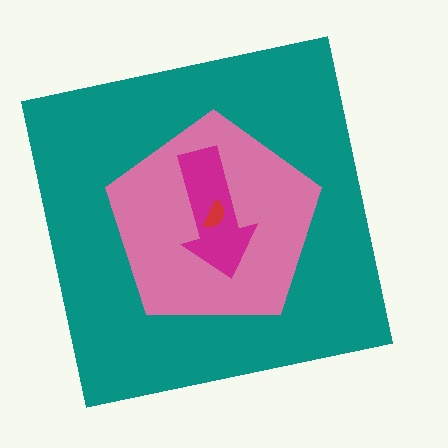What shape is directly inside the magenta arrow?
The red semicircle.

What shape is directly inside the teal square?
The pink pentagon.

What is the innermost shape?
The red semicircle.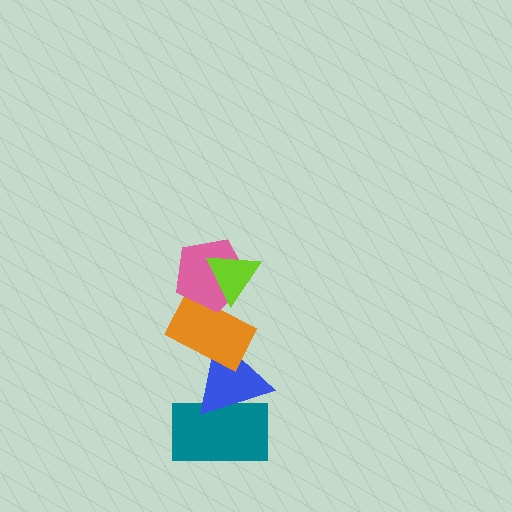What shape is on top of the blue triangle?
The orange rectangle is on top of the blue triangle.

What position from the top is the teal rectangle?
The teal rectangle is 5th from the top.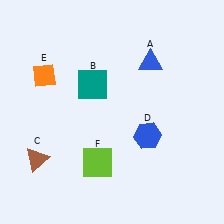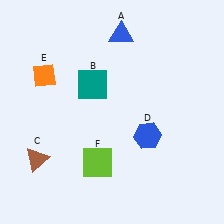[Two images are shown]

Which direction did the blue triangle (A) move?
The blue triangle (A) moved left.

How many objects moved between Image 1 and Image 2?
1 object moved between the two images.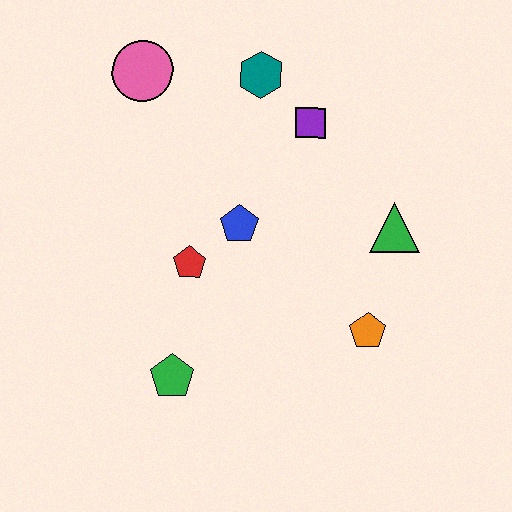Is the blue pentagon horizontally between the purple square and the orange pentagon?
No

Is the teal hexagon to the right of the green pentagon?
Yes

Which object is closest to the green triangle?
The orange pentagon is closest to the green triangle.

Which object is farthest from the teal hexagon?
The green pentagon is farthest from the teal hexagon.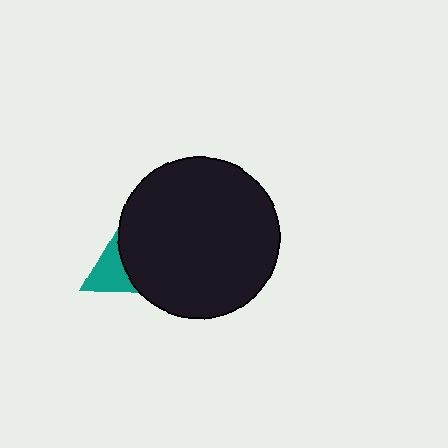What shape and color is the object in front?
The object in front is a black circle.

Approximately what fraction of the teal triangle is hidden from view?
Roughly 55% of the teal triangle is hidden behind the black circle.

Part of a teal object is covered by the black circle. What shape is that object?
It is a triangle.